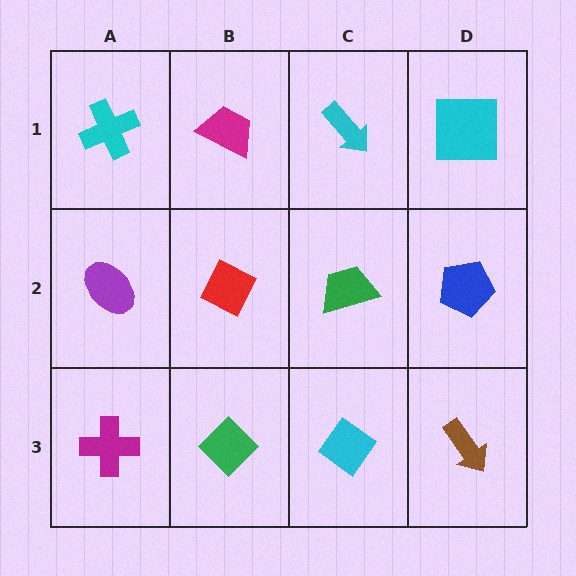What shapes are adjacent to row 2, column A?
A cyan cross (row 1, column A), a magenta cross (row 3, column A), a red diamond (row 2, column B).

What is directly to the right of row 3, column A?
A green diamond.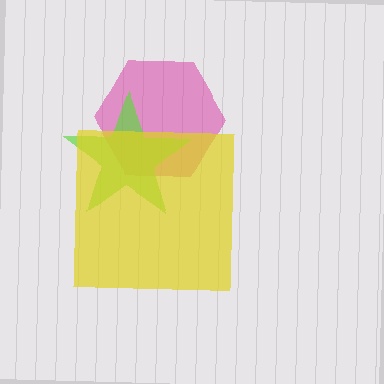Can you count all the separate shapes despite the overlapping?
Yes, there are 3 separate shapes.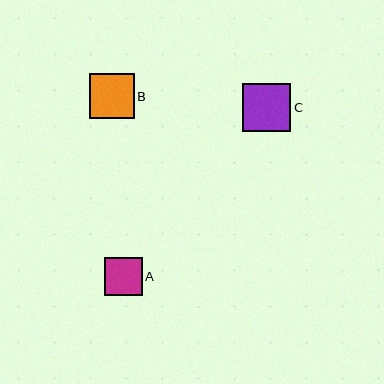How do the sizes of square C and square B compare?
Square C and square B are approximately the same size.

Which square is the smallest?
Square A is the smallest with a size of approximately 38 pixels.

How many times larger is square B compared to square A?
Square B is approximately 1.2 times the size of square A.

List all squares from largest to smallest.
From largest to smallest: C, B, A.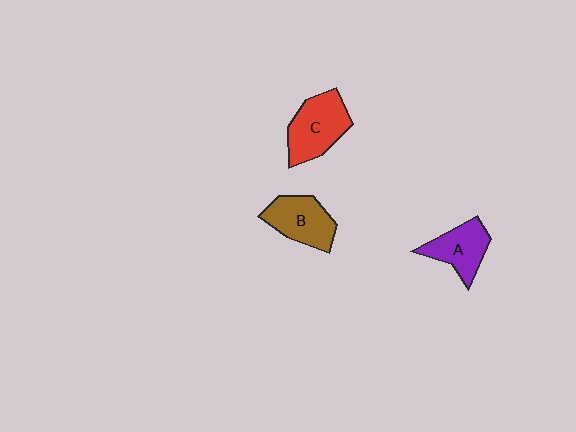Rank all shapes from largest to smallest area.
From largest to smallest: C (red), B (brown), A (purple).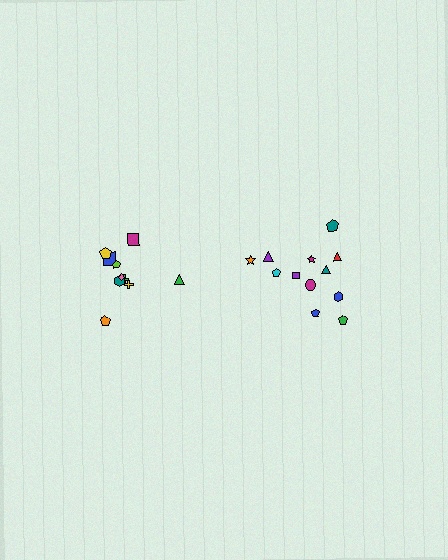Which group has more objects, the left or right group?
The right group.